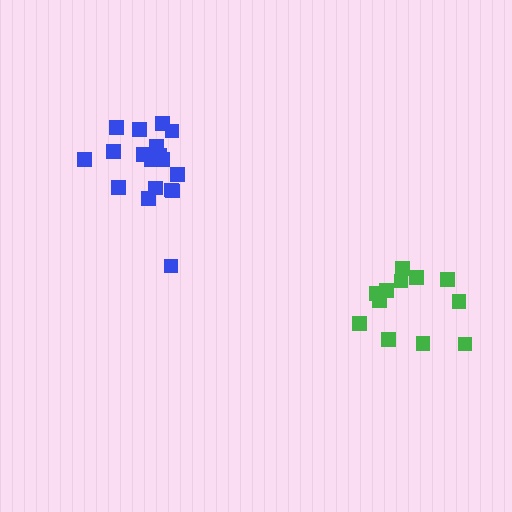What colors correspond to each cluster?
The clusters are colored: blue, green.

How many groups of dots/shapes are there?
There are 2 groups.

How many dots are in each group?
Group 1: 18 dots, Group 2: 12 dots (30 total).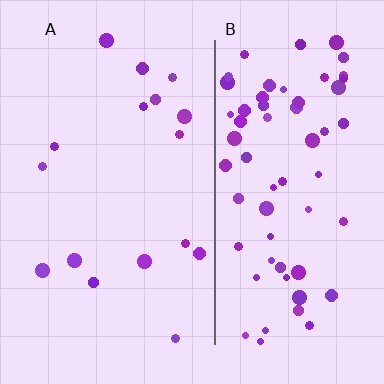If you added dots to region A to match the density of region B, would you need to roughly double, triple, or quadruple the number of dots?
Approximately quadruple.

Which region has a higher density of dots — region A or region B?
B (the right).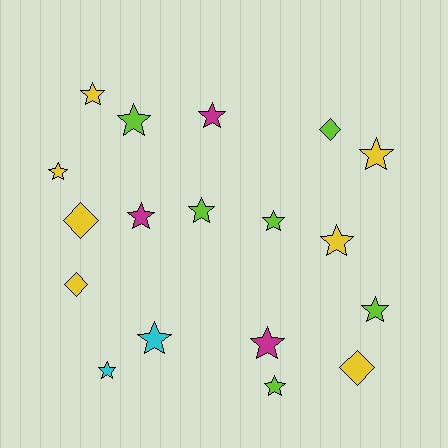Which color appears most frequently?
Yellow, with 7 objects.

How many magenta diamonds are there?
There are no magenta diamonds.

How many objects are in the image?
There are 18 objects.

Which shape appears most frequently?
Star, with 14 objects.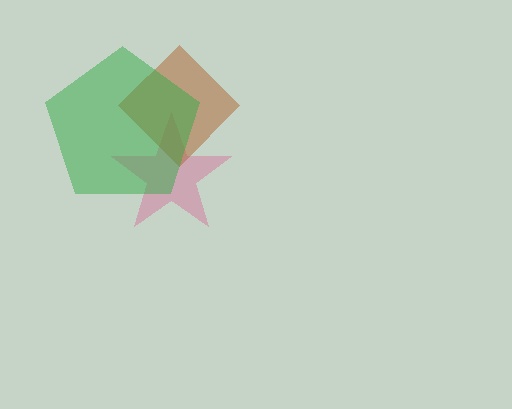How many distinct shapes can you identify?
There are 3 distinct shapes: a pink star, a brown diamond, a green pentagon.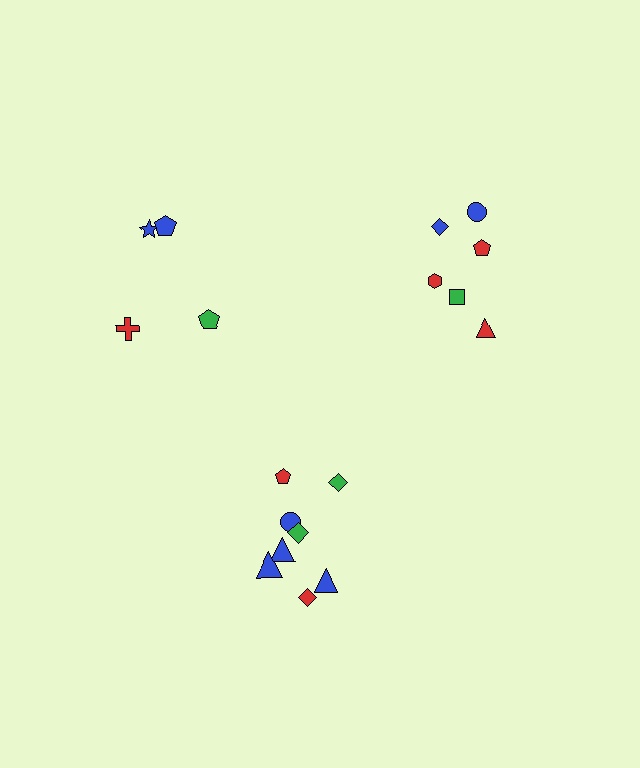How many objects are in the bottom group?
There are 8 objects.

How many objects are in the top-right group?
There are 6 objects.